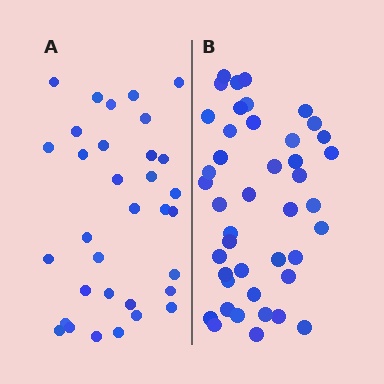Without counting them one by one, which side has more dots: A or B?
Region B (the right region) has more dots.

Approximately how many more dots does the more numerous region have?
Region B has roughly 10 or so more dots than region A.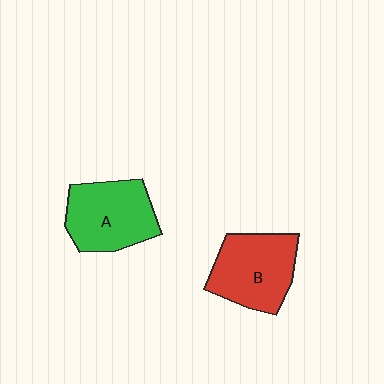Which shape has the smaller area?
Shape B (red).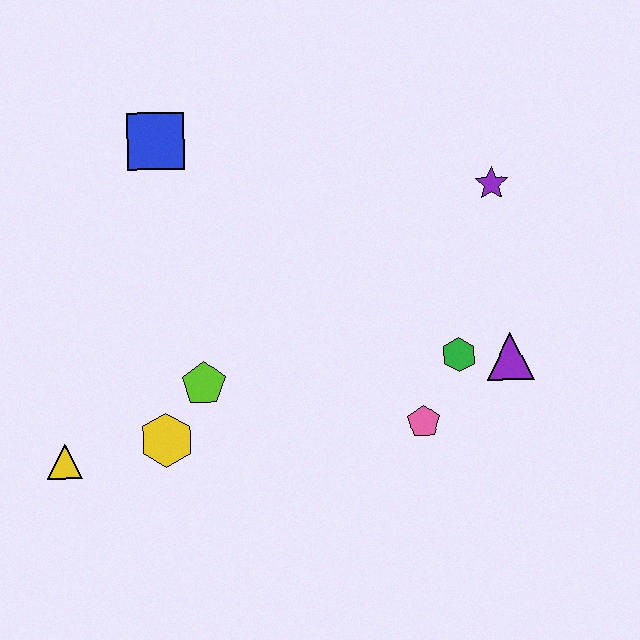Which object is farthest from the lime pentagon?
The purple star is farthest from the lime pentagon.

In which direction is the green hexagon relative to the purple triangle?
The green hexagon is to the left of the purple triangle.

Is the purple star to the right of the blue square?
Yes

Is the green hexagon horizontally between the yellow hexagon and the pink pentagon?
No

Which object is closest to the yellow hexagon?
The lime pentagon is closest to the yellow hexagon.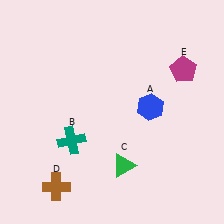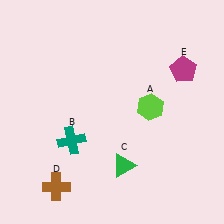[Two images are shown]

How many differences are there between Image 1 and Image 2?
There is 1 difference between the two images.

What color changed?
The hexagon (A) changed from blue in Image 1 to lime in Image 2.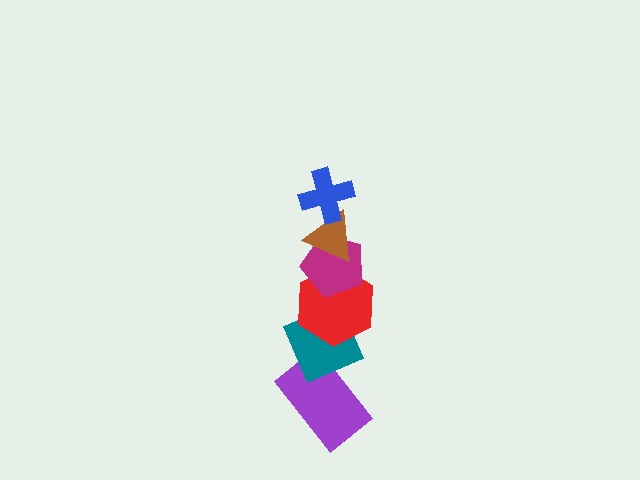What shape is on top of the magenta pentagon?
The brown triangle is on top of the magenta pentagon.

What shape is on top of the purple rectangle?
The teal diamond is on top of the purple rectangle.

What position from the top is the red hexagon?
The red hexagon is 4th from the top.